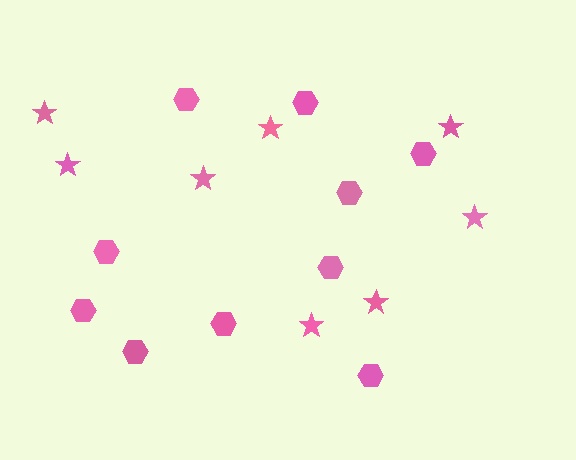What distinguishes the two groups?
There are 2 groups: one group of hexagons (10) and one group of stars (8).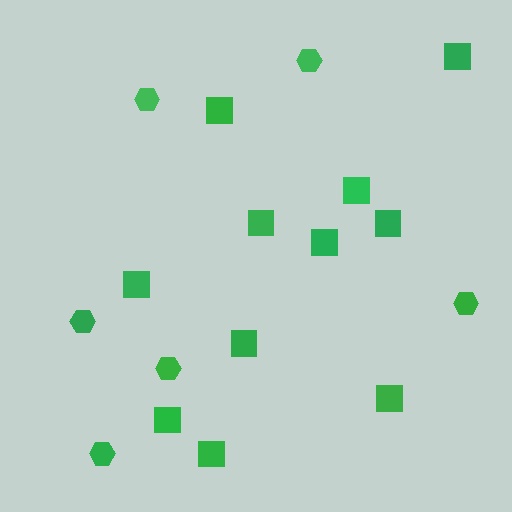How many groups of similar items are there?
There are 2 groups: one group of squares (11) and one group of hexagons (6).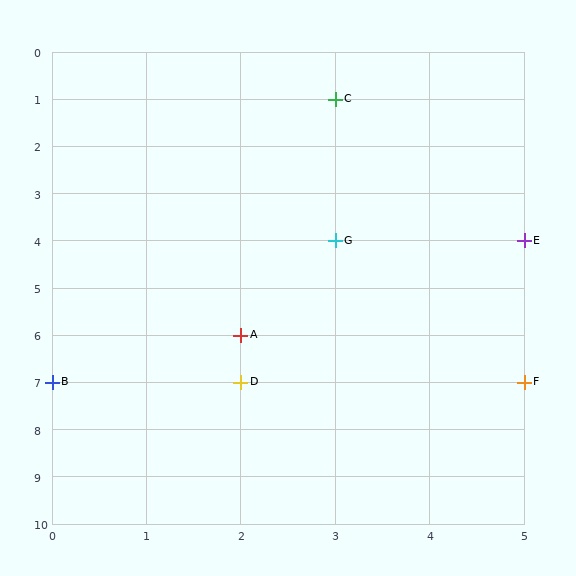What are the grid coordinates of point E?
Point E is at grid coordinates (5, 4).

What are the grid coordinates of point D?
Point D is at grid coordinates (2, 7).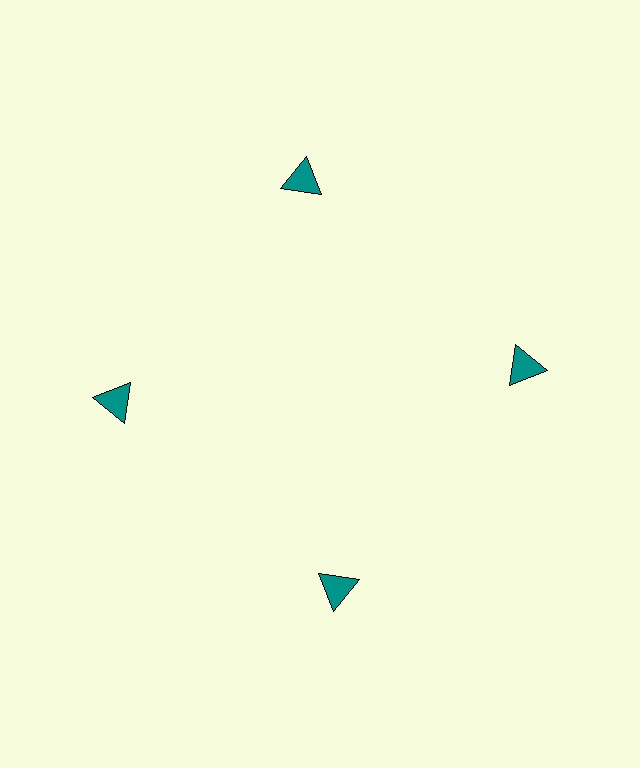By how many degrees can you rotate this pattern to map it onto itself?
The pattern maps onto itself every 90 degrees of rotation.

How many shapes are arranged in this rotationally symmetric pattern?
There are 4 shapes, arranged in 4 groups of 1.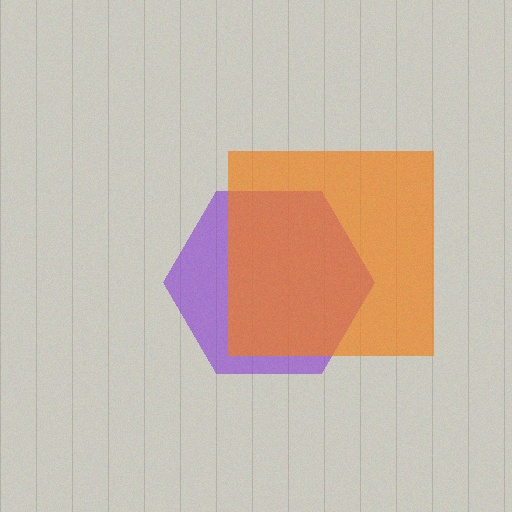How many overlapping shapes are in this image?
There are 2 overlapping shapes in the image.